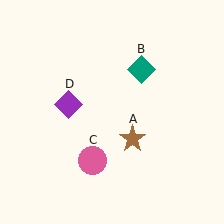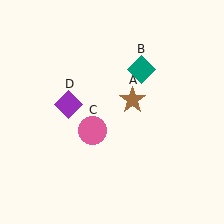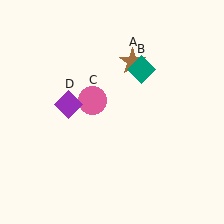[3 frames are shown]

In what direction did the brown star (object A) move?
The brown star (object A) moved up.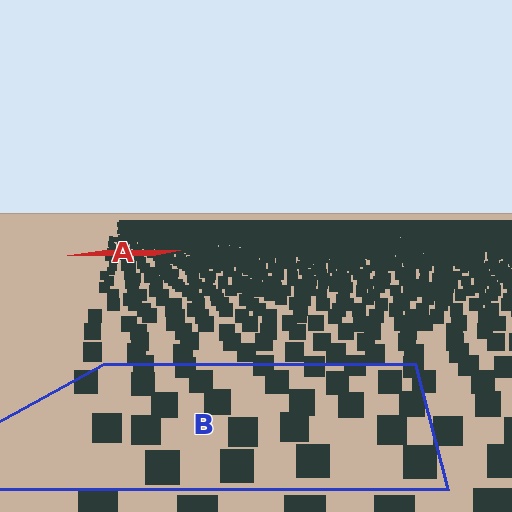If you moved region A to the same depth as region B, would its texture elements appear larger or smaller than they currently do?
They would appear larger. At a closer depth, the same texture elements are projected at a bigger on-screen size.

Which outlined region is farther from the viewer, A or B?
Region A is farther from the viewer — the texture elements inside it appear smaller and more densely packed.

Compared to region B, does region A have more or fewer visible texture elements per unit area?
Region A has more texture elements per unit area — they are packed more densely because it is farther away.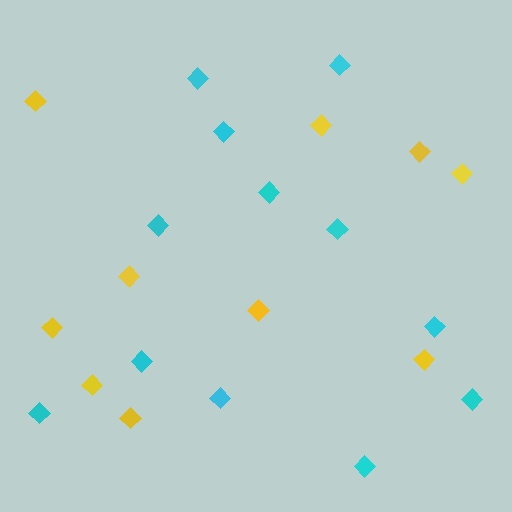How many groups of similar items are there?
There are 2 groups: one group of cyan diamonds (12) and one group of yellow diamonds (10).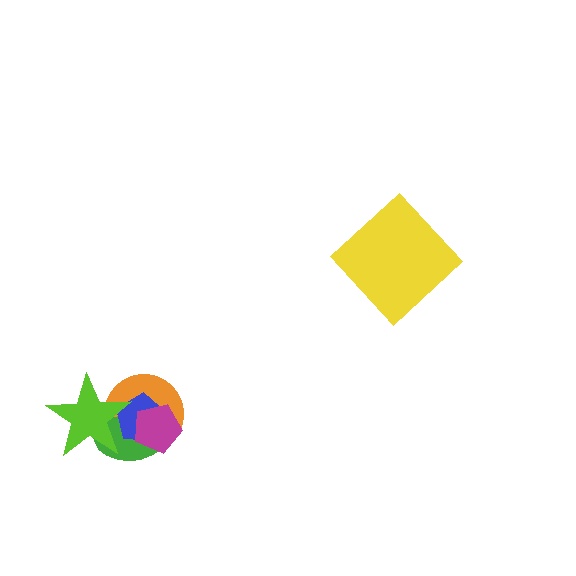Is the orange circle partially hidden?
Yes, it is partially covered by another shape.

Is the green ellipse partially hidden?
Yes, it is partially covered by another shape.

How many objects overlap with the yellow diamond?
0 objects overlap with the yellow diamond.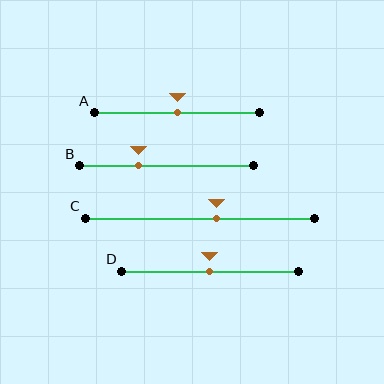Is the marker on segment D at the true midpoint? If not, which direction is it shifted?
Yes, the marker on segment D is at the true midpoint.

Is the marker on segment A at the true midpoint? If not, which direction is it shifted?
Yes, the marker on segment A is at the true midpoint.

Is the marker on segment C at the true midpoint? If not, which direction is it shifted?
No, the marker on segment C is shifted to the right by about 7% of the segment length.